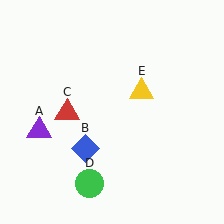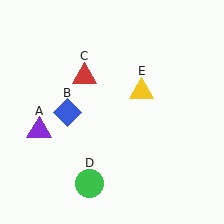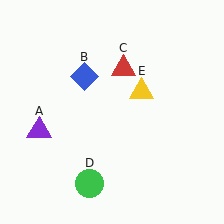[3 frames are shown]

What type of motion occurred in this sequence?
The blue diamond (object B), red triangle (object C) rotated clockwise around the center of the scene.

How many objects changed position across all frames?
2 objects changed position: blue diamond (object B), red triangle (object C).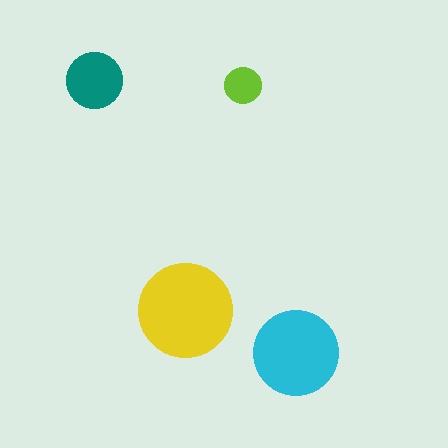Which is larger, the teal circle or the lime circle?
The teal one.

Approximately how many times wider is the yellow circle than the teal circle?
About 1.5 times wider.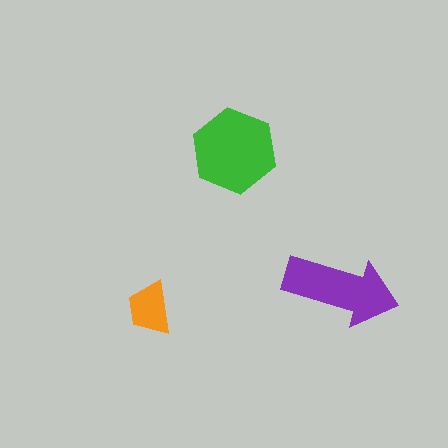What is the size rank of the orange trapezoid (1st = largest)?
3rd.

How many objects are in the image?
There are 3 objects in the image.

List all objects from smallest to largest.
The orange trapezoid, the purple arrow, the green hexagon.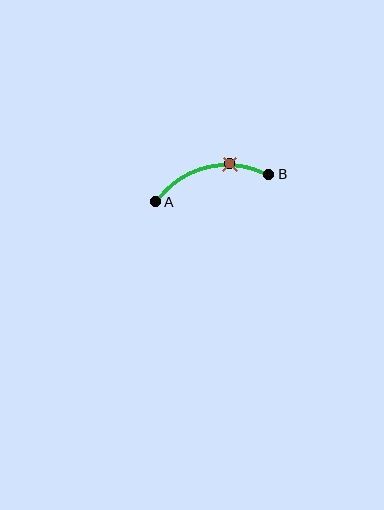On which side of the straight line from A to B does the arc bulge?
The arc bulges above the straight line connecting A and B.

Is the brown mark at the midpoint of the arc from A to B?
No. The brown mark lies on the arc but is closer to endpoint B. The arc midpoint would be at the point on the curve equidistant along the arc from both A and B.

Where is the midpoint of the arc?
The arc midpoint is the point on the curve farthest from the straight line joining A and B. It sits above that line.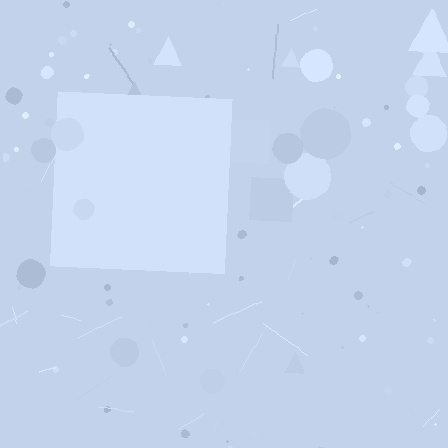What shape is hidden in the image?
A square is hidden in the image.